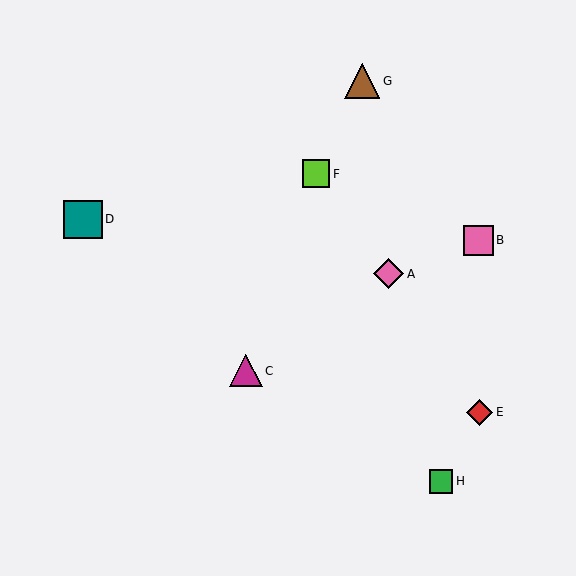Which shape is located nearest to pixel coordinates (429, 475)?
The green square (labeled H) at (441, 481) is nearest to that location.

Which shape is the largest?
The teal square (labeled D) is the largest.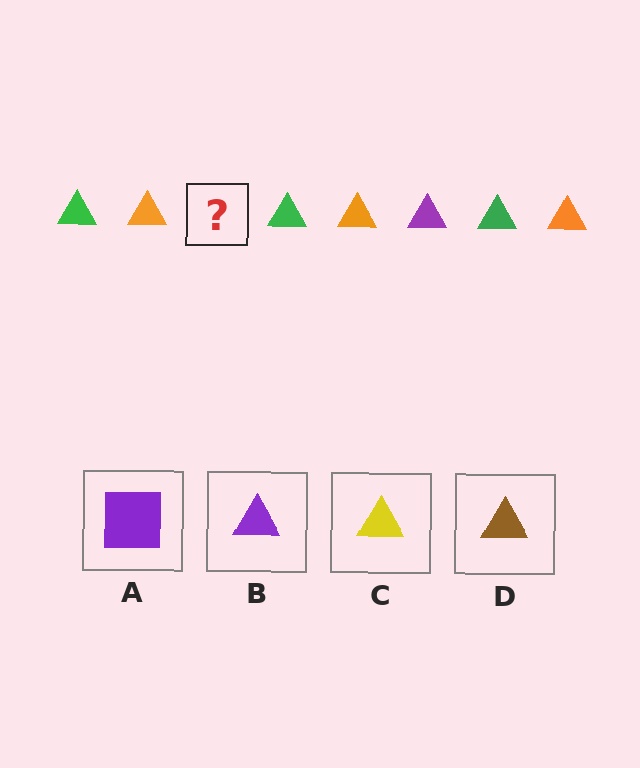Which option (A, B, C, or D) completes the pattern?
B.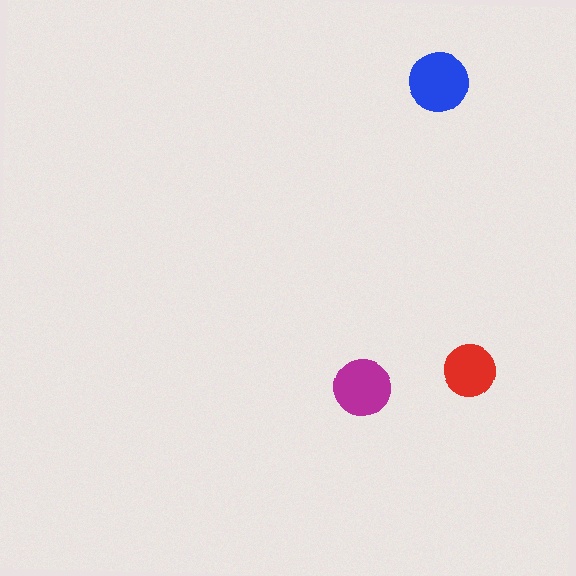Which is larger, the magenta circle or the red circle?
The magenta one.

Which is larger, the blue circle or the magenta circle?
The blue one.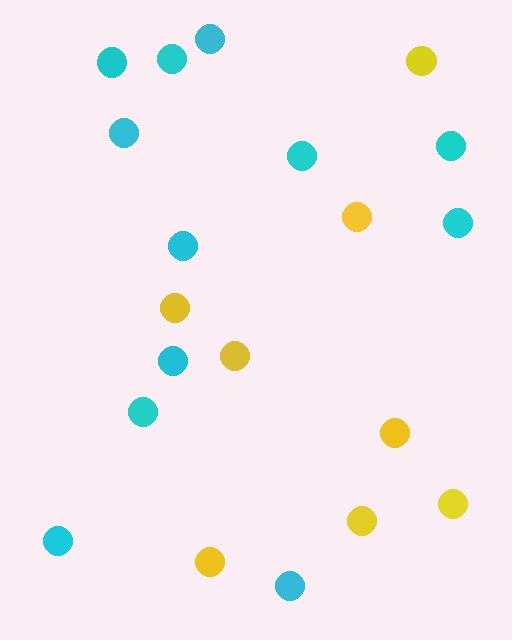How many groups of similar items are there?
There are 2 groups: one group of cyan circles (12) and one group of yellow circles (8).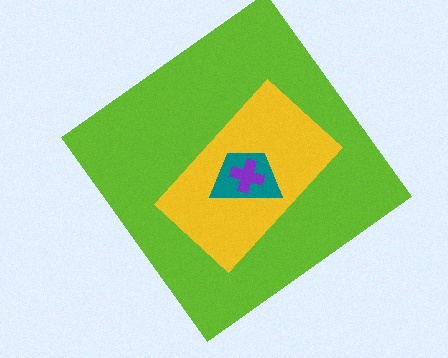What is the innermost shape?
The purple cross.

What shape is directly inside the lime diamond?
The yellow rectangle.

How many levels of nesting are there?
4.